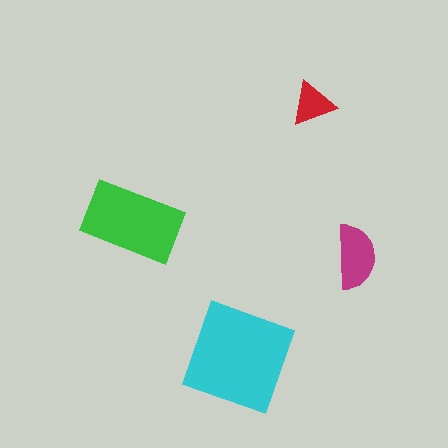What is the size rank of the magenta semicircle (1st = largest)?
3rd.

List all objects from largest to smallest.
The cyan diamond, the green rectangle, the magenta semicircle, the red triangle.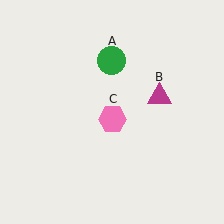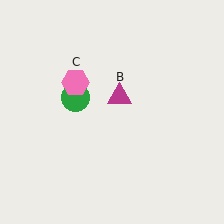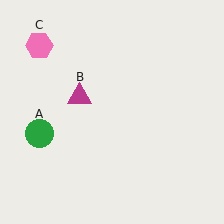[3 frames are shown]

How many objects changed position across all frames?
3 objects changed position: green circle (object A), magenta triangle (object B), pink hexagon (object C).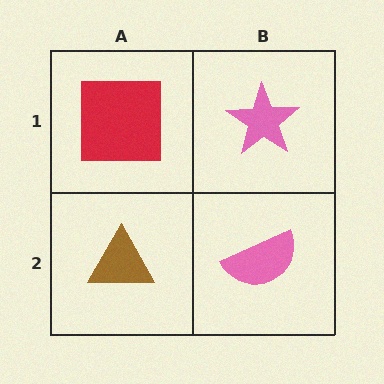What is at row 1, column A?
A red square.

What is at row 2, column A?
A brown triangle.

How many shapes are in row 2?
2 shapes.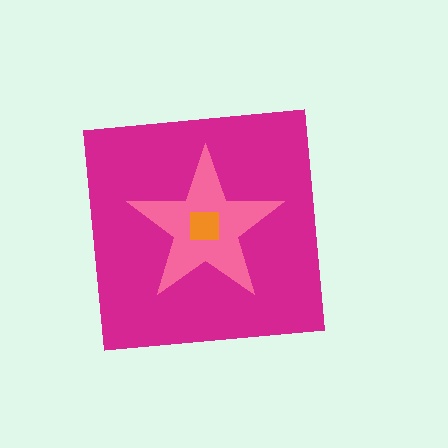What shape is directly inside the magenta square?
The pink star.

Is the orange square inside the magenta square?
Yes.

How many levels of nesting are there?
3.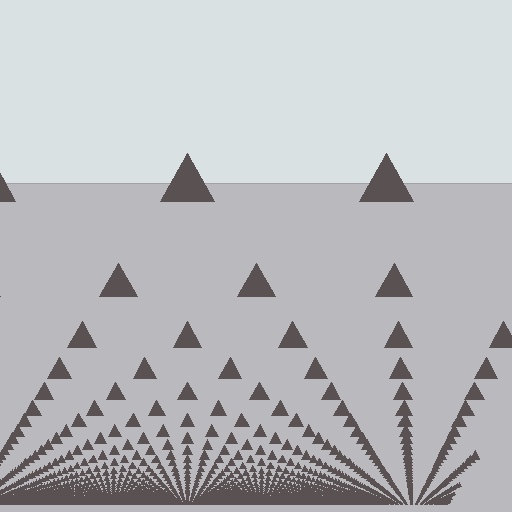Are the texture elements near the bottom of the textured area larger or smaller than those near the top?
Smaller. The gradient is inverted — elements near the bottom are smaller and denser.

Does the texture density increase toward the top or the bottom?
Density increases toward the bottom.